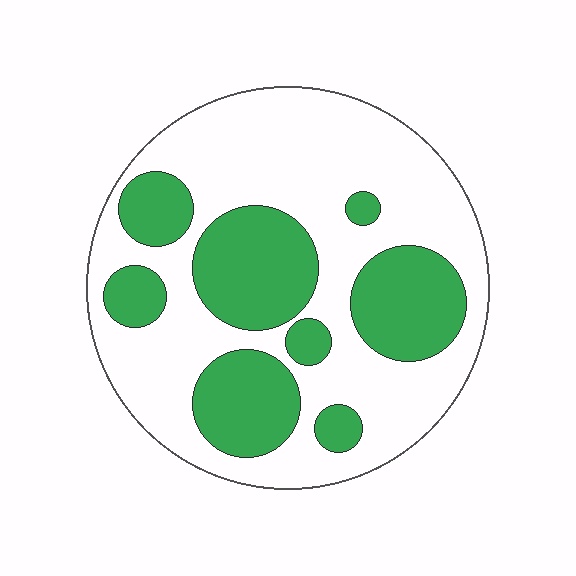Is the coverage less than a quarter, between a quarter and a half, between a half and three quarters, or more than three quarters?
Between a quarter and a half.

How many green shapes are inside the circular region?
8.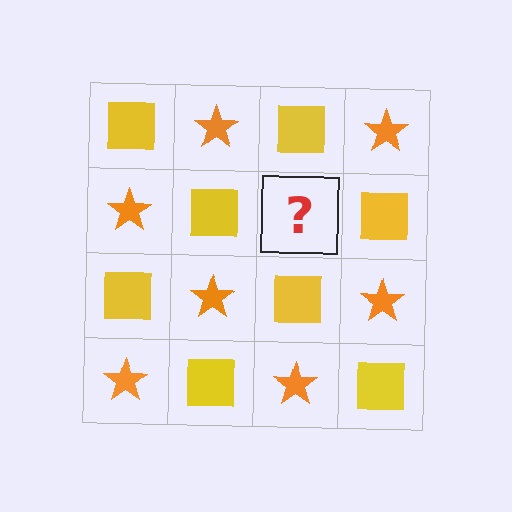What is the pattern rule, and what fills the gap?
The rule is that it alternates yellow square and orange star in a checkerboard pattern. The gap should be filled with an orange star.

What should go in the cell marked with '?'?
The missing cell should contain an orange star.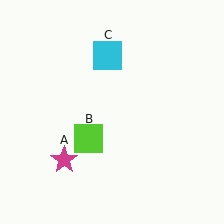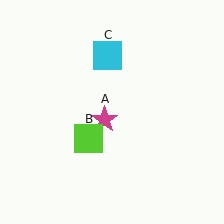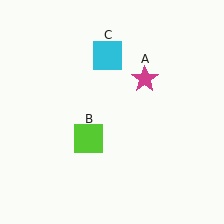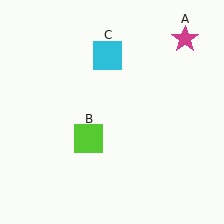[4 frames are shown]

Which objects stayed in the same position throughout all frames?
Lime square (object B) and cyan square (object C) remained stationary.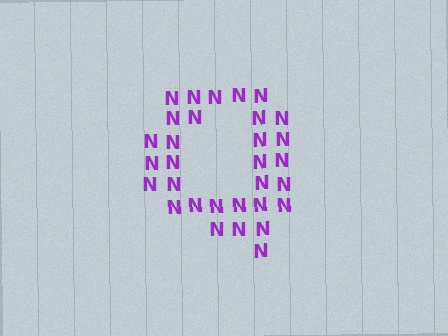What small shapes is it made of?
It is made of small letter N's.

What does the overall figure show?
The overall figure shows the letter Q.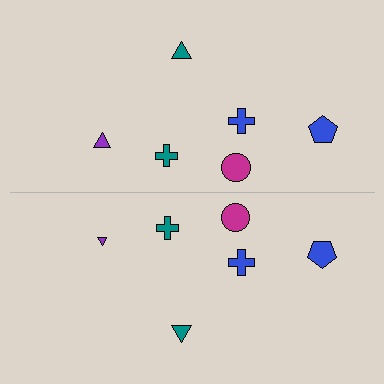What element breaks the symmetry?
The purple triangle on the bottom side has a different size than its mirror counterpart.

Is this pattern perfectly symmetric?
No, the pattern is not perfectly symmetric. The purple triangle on the bottom side has a different size than its mirror counterpart.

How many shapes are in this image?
There are 12 shapes in this image.